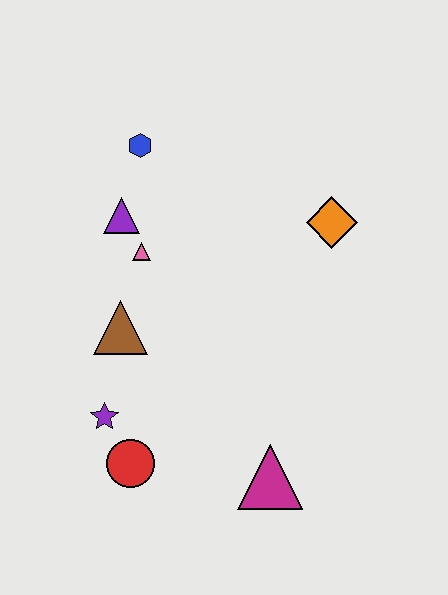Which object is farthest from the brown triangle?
The orange diamond is farthest from the brown triangle.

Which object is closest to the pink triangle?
The purple triangle is closest to the pink triangle.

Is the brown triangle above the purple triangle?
No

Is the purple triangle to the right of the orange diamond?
No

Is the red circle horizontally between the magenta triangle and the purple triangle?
Yes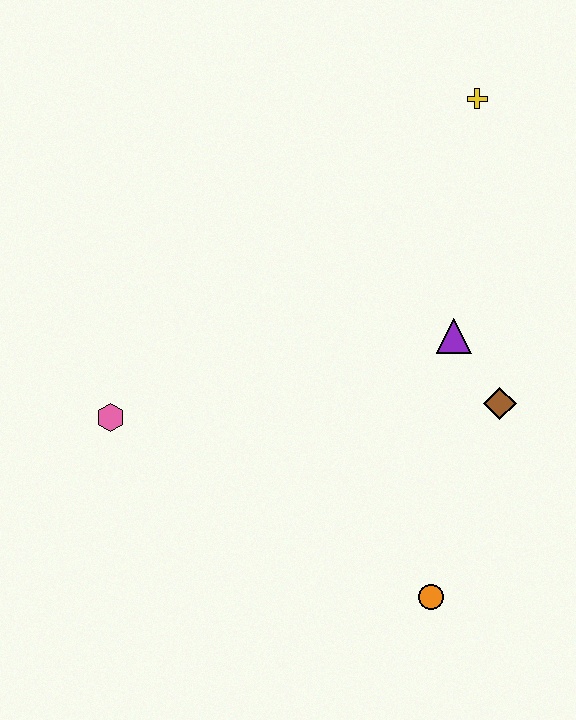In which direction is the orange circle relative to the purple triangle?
The orange circle is below the purple triangle.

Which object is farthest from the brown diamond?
The pink hexagon is farthest from the brown diamond.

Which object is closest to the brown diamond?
The purple triangle is closest to the brown diamond.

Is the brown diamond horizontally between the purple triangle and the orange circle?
No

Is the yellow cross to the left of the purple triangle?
No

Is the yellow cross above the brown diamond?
Yes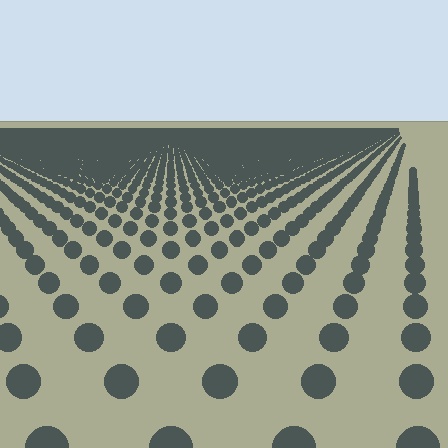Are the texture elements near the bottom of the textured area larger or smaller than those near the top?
Larger. Near the bottom, elements are closer to the viewer and appear at a bigger on-screen size.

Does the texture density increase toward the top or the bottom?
Density increases toward the top.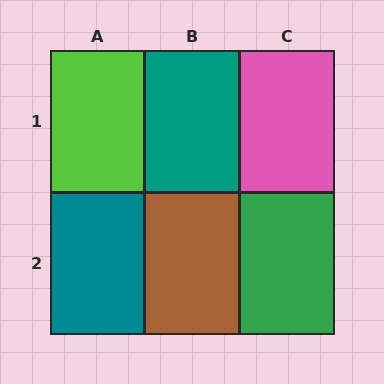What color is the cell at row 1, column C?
Pink.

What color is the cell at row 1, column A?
Lime.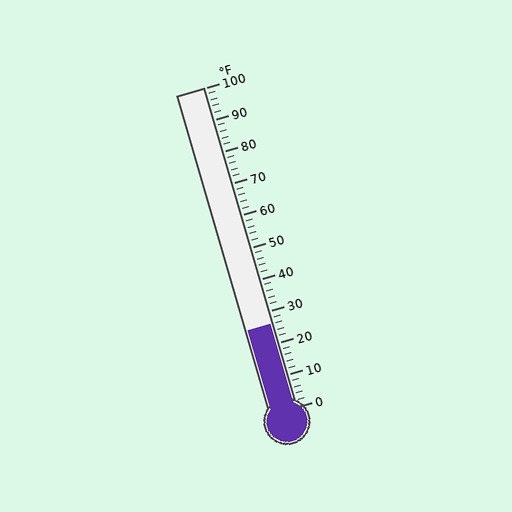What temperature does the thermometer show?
The thermometer shows approximately 26°F.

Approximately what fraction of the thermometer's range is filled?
The thermometer is filled to approximately 25% of its range.